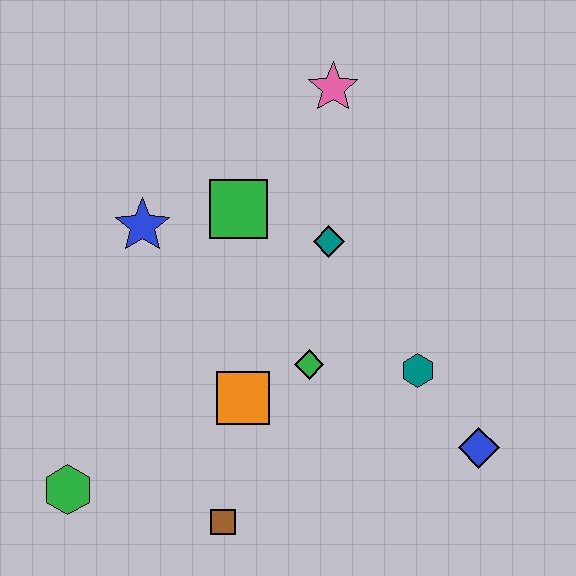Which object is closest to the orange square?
The green diamond is closest to the orange square.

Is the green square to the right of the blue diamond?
No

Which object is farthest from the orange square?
The pink star is farthest from the orange square.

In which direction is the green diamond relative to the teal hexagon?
The green diamond is to the left of the teal hexagon.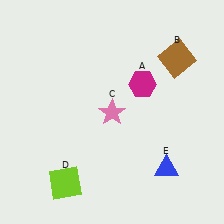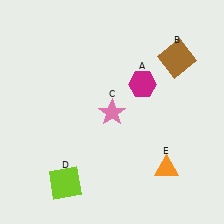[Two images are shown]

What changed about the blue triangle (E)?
In Image 1, E is blue. In Image 2, it changed to orange.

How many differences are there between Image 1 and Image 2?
There is 1 difference between the two images.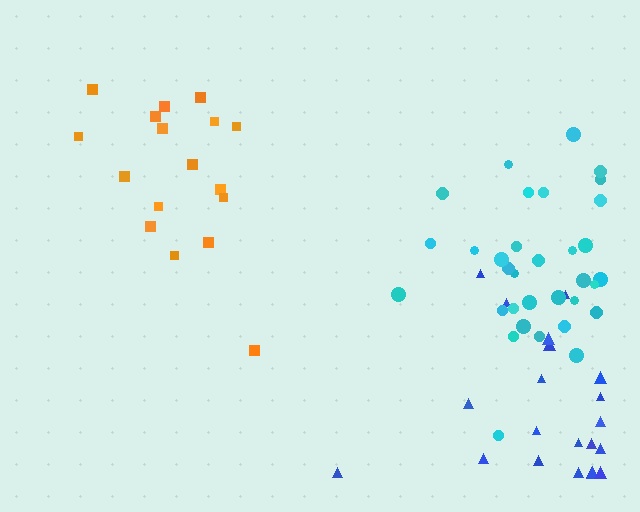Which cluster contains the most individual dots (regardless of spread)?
Cyan (33).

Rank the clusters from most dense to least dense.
cyan, blue, orange.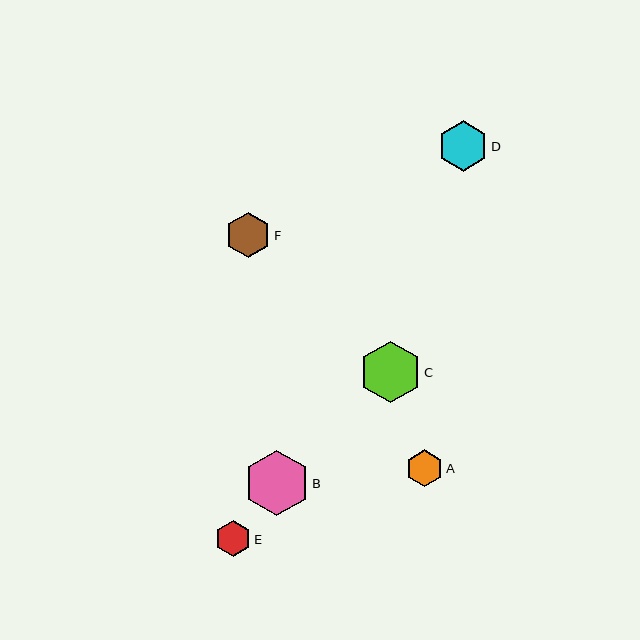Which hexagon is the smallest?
Hexagon E is the smallest with a size of approximately 36 pixels.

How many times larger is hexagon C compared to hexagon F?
Hexagon C is approximately 1.4 times the size of hexagon F.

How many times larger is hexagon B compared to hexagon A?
Hexagon B is approximately 1.8 times the size of hexagon A.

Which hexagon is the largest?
Hexagon B is the largest with a size of approximately 65 pixels.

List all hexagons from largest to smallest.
From largest to smallest: B, C, D, F, A, E.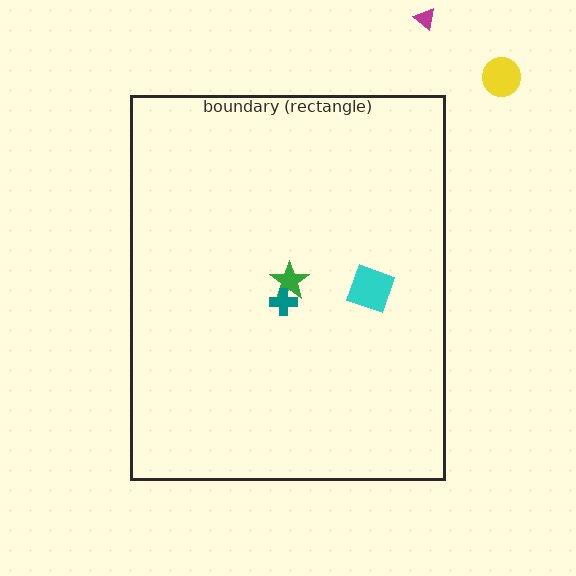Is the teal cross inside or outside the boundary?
Inside.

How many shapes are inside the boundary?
3 inside, 2 outside.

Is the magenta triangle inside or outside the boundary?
Outside.